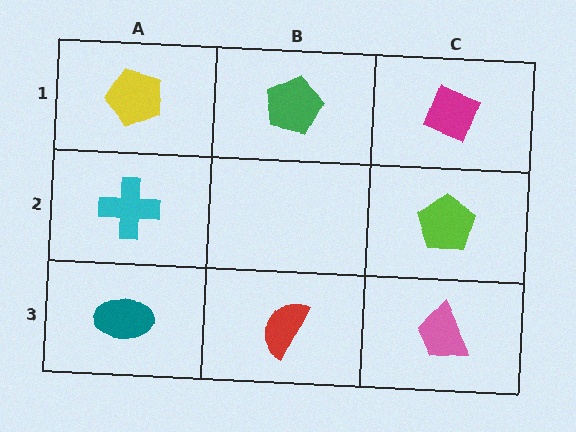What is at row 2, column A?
A cyan cross.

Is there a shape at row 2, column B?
No, that cell is empty.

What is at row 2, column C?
A lime pentagon.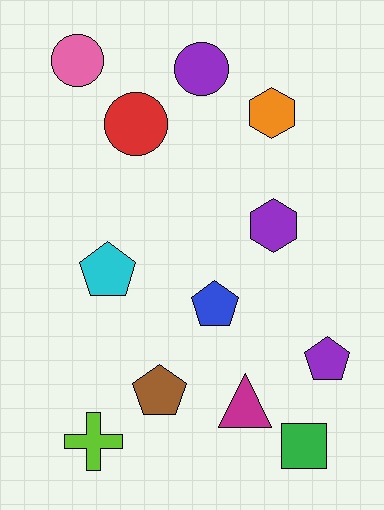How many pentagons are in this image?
There are 4 pentagons.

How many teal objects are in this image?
There are no teal objects.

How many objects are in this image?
There are 12 objects.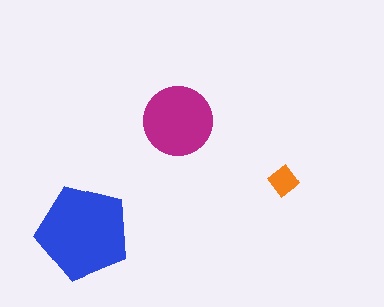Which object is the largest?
The blue pentagon.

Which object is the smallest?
The orange diamond.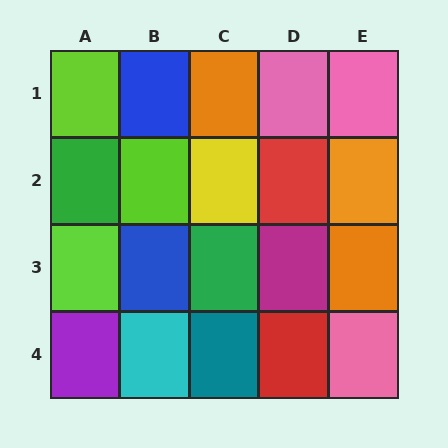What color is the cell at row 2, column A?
Green.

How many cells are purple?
1 cell is purple.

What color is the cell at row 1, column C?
Orange.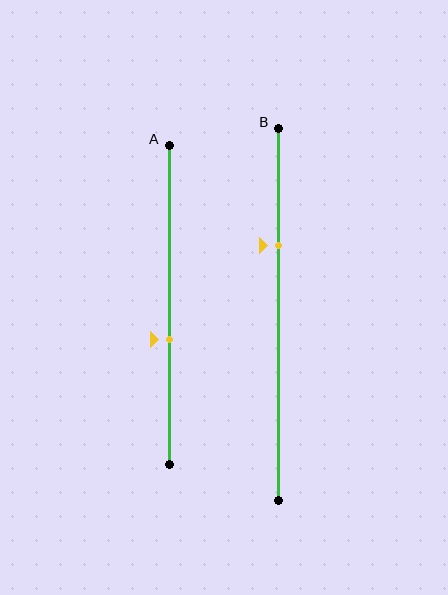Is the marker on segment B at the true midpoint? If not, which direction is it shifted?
No, the marker on segment B is shifted upward by about 19% of the segment length.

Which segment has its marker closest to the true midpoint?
Segment A has its marker closest to the true midpoint.